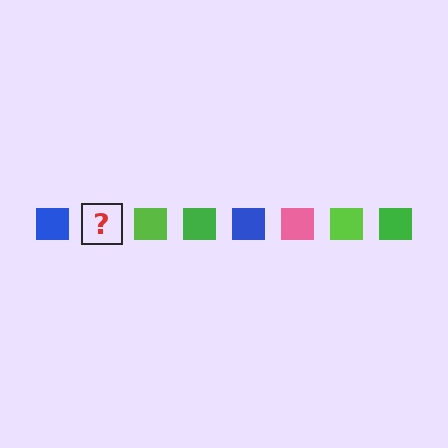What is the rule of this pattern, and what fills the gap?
The rule is that the pattern cycles through blue, pink, lime, green squares. The gap should be filled with a pink square.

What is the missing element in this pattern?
The missing element is a pink square.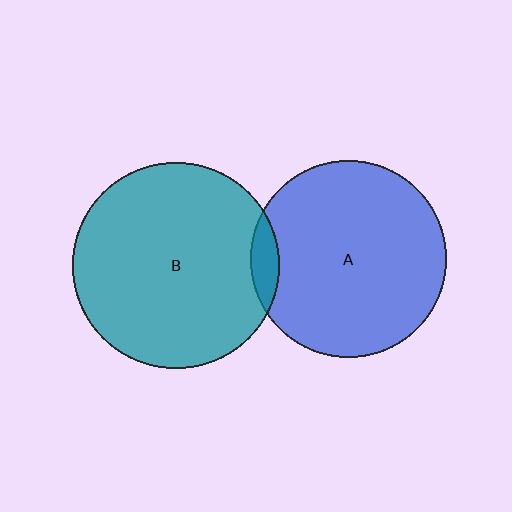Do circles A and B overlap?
Yes.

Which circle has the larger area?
Circle B (teal).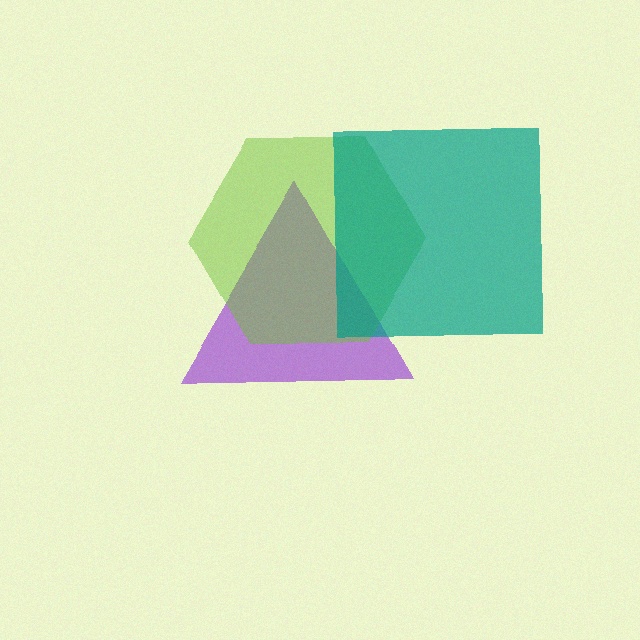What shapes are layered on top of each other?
The layered shapes are: a purple triangle, a lime hexagon, a teal square.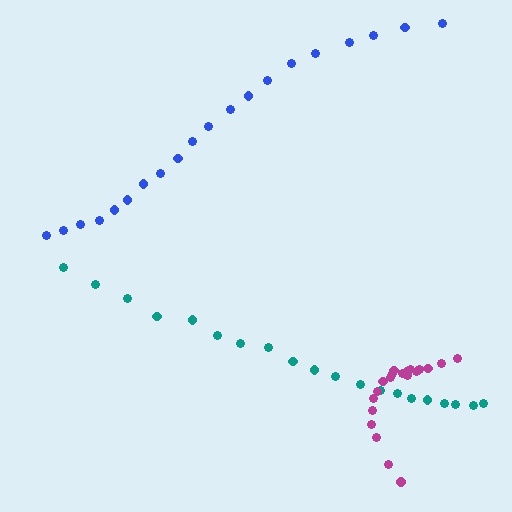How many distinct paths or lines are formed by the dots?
There are 3 distinct paths.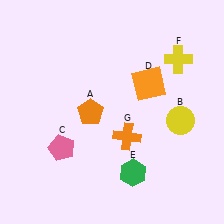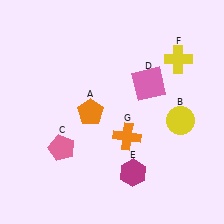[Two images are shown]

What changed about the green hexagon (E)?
In Image 1, E is green. In Image 2, it changed to magenta.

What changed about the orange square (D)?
In Image 1, D is orange. In Image 2, it changed to pink.